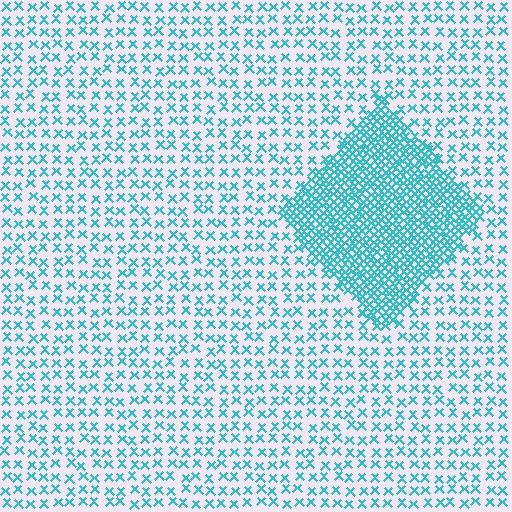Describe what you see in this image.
The image contains small cyan elements arranged at two different densities. A diamond-shaped region is visible where the elements are more densely packed than the surrounding area.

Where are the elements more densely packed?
The elements are more densely packed inside the diamond boundary.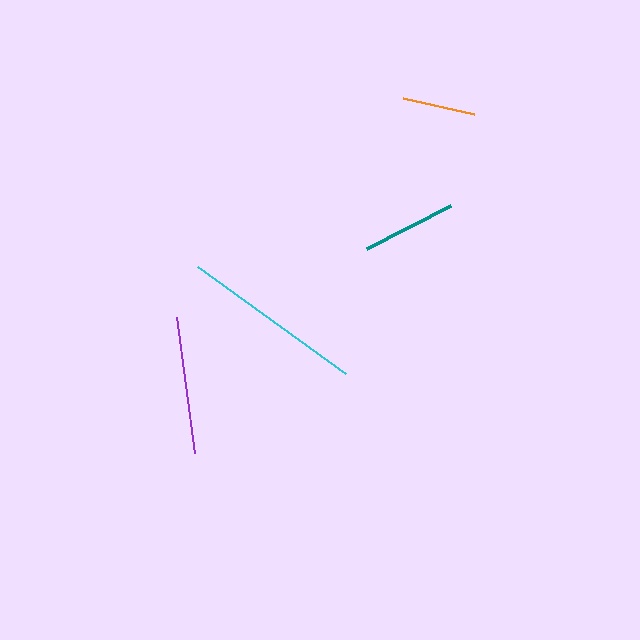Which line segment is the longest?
The cyan line is the longest at approximately 183 pixels.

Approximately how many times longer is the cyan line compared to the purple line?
The cyan line is approximately 1.3 times the length of the purple line.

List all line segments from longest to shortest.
From longest to shortest: cyan, purple, teal, orange.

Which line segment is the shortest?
The orange line is the shortest at approximately 73 pixels.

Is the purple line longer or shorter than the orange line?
The purple line is longer than the orange line.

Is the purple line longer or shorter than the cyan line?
The cyan line is longer than the purple line.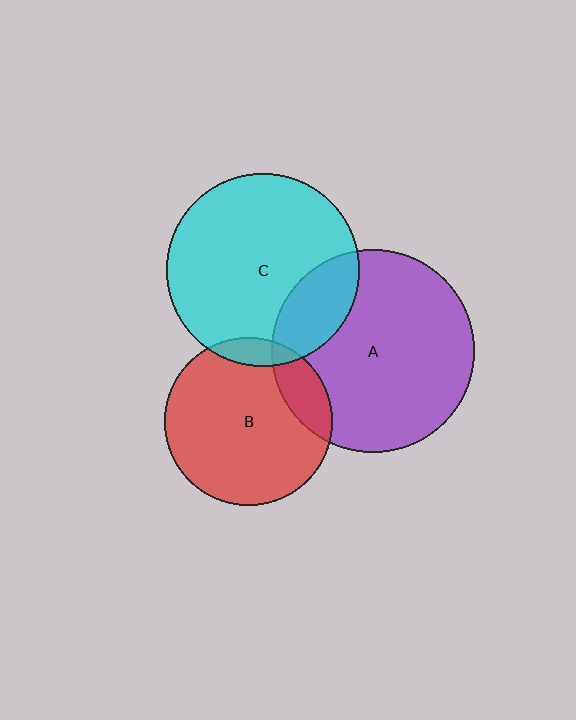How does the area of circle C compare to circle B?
Approximately 1.3 times.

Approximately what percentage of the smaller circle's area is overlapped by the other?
Approximately 20%.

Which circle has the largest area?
Circle A (purple).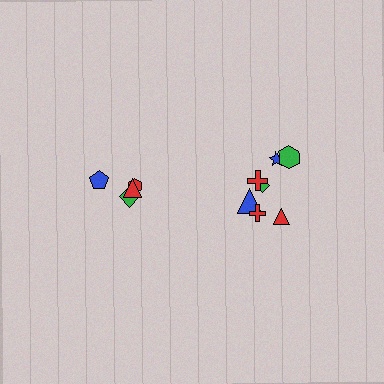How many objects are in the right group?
There are 7 objects.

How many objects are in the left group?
There are 4 objects.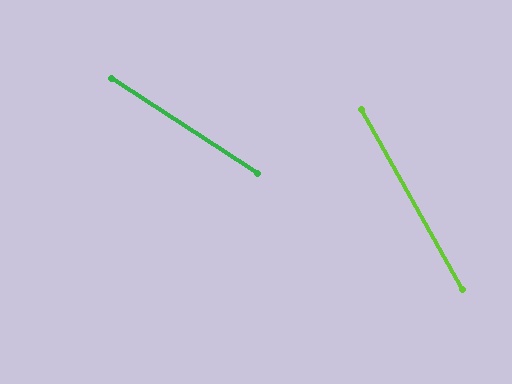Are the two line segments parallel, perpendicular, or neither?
Neither parallel nor perpendicular — they differ by about 28°.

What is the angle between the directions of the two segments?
Approximately 28 degrees.